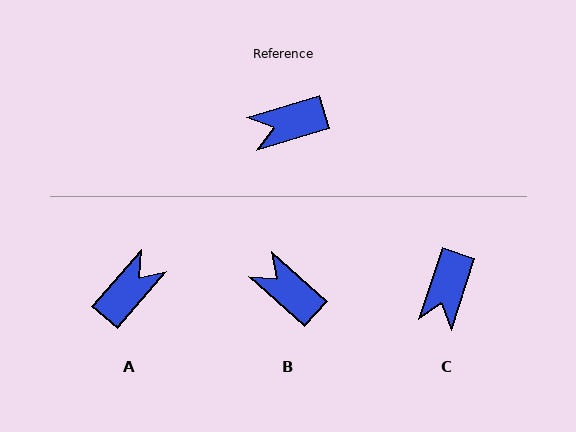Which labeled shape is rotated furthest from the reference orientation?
A, about 148 degrees away.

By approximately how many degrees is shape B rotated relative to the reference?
Approximately 59 degrees clockwise.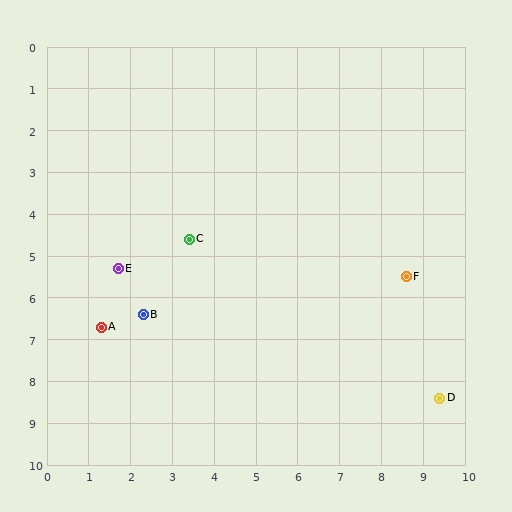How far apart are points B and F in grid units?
Points B and F are about 6.4 grid units apart.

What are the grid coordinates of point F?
Point F is at approximately (8.6, 5.5).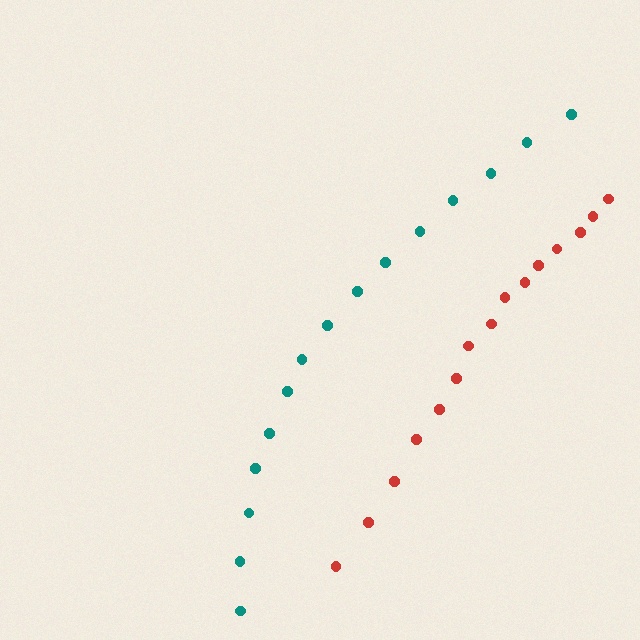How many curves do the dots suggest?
There are 2 distinct paths.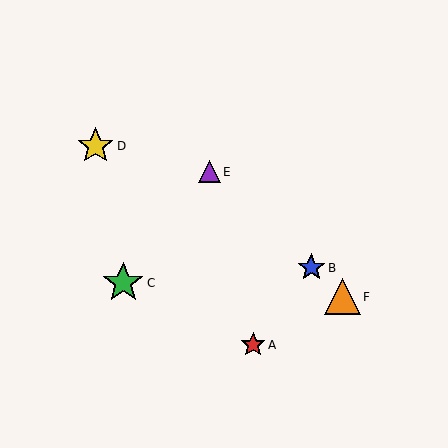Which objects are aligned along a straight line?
Objects B, E, F are aligned along a straight line.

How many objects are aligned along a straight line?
3 objects (B, E, F) are aligned along a straight line.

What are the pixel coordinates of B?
Object B is at (311, 268).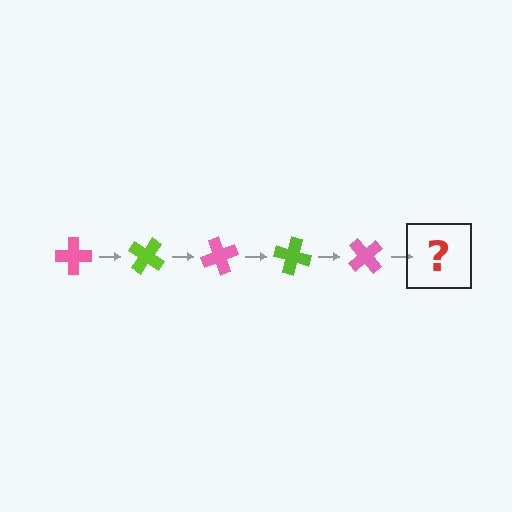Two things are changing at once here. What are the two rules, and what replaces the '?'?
The two rules are that it rotates 35 degrees each step and the color cycles through pink and lime. The '?' should be a lime cross, rotated 175 degrees from the start.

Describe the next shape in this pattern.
It should be a lime cross, rotated 175 degrees from the start.